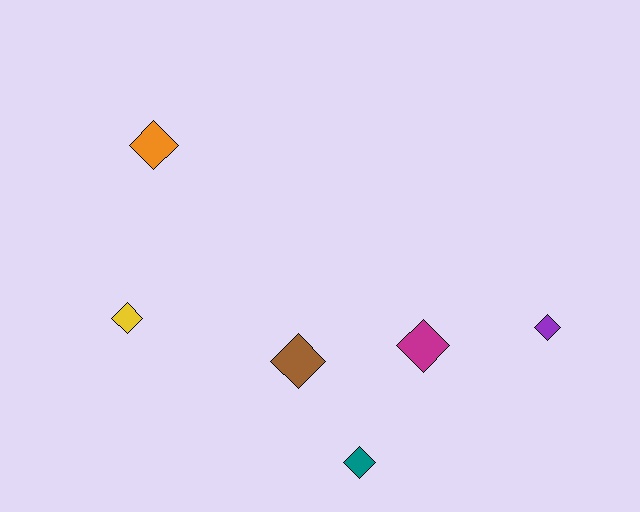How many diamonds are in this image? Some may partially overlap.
There are 6 diamonds.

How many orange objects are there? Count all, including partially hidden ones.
There is 1 orange object.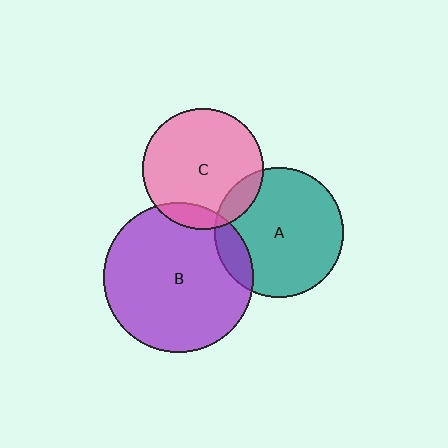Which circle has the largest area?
Circle B (purple).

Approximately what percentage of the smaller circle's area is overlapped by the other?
Approximately 10%.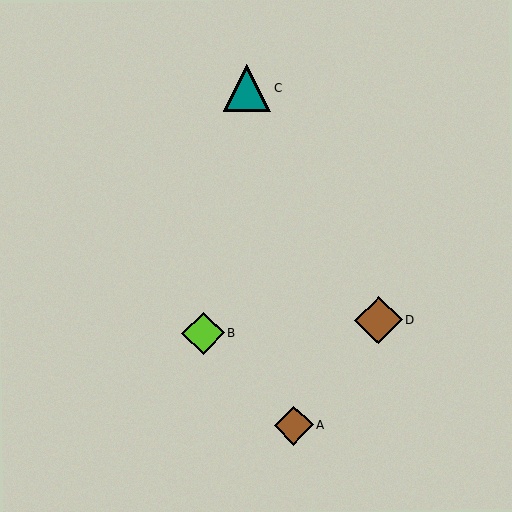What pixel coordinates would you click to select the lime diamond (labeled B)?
Click at (203, 333) to select the lime diamond B.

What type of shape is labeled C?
Shape C is a teal triangle.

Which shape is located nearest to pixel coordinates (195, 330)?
The lime diamond (labeled B) at (203, 333) is nearest to that location.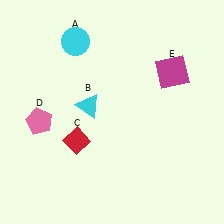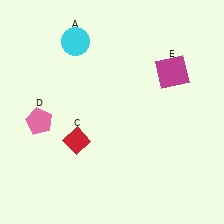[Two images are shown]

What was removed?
The cyan triangle (B) was removed in Image 2.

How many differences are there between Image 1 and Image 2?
There is 1 difference between the two images.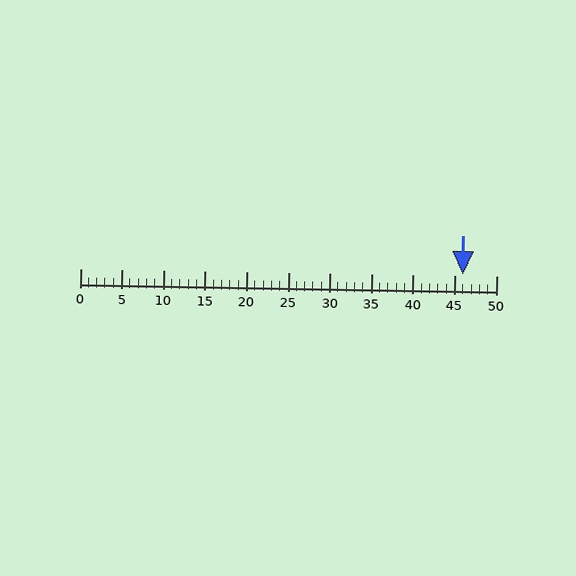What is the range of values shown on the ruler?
The ruler shows values from 0 to 50.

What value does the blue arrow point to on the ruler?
The blue arrow points to approximately 46.